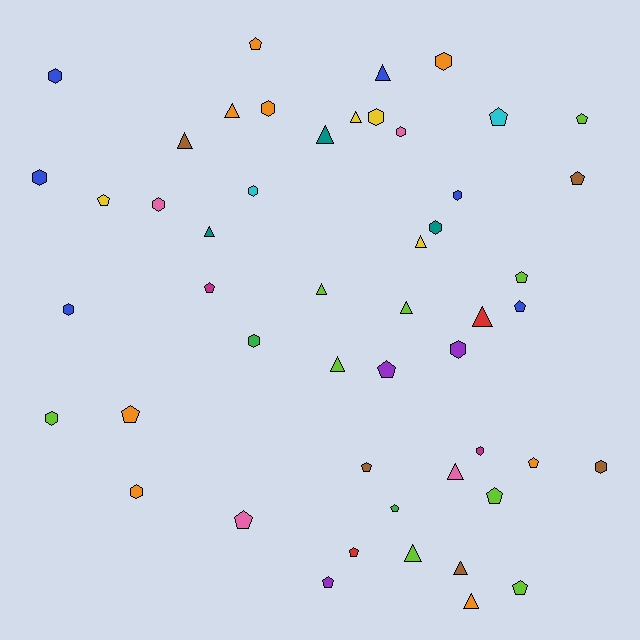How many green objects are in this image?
There are 2 green objects.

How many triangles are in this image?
There are 15 triangles.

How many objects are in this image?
There are 50 objects.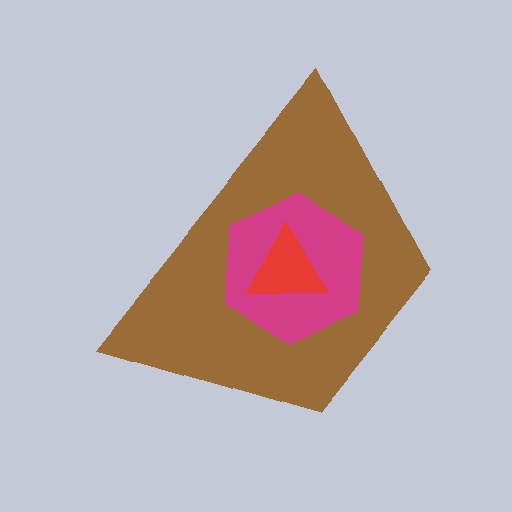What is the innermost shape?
The red triangle.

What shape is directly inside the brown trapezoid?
The magenta hexagon.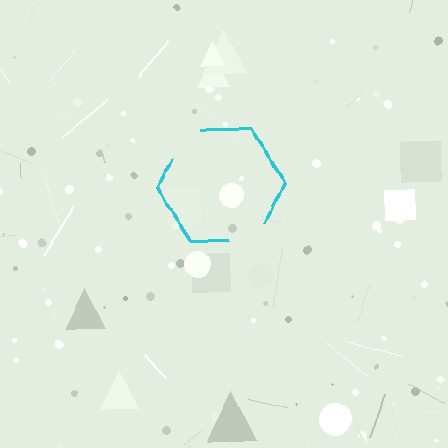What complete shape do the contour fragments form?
The contour fragments form a hexagon.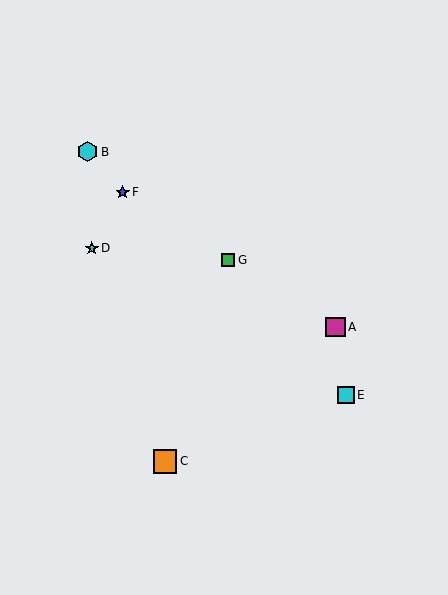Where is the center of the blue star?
The center of the blue star is at (123, 192).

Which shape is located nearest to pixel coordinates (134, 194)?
The blue star (labeled F) at (123, 192) is nearest to that location.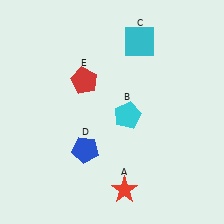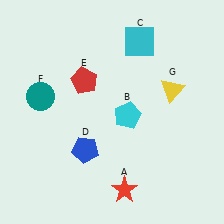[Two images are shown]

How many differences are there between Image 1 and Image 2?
There are 2 differences between the two images.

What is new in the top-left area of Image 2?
A teal circle (F) was added in the top-left area of Image 2.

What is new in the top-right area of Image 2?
A yellow triangle (G) was added in the top-right area of Image 2.